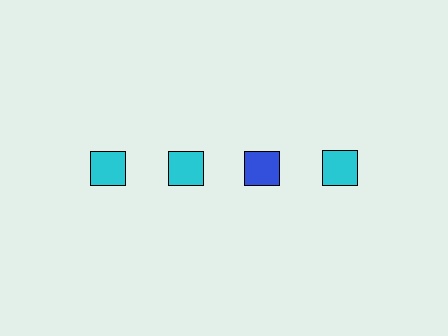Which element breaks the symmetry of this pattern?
The blue square in the top row, center column breaks the symmetry. All other shapes are cyan squares.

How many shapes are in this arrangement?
There are 4 shapes arranged in a grid pattern.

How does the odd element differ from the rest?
It has a different color: blue instead of cyan.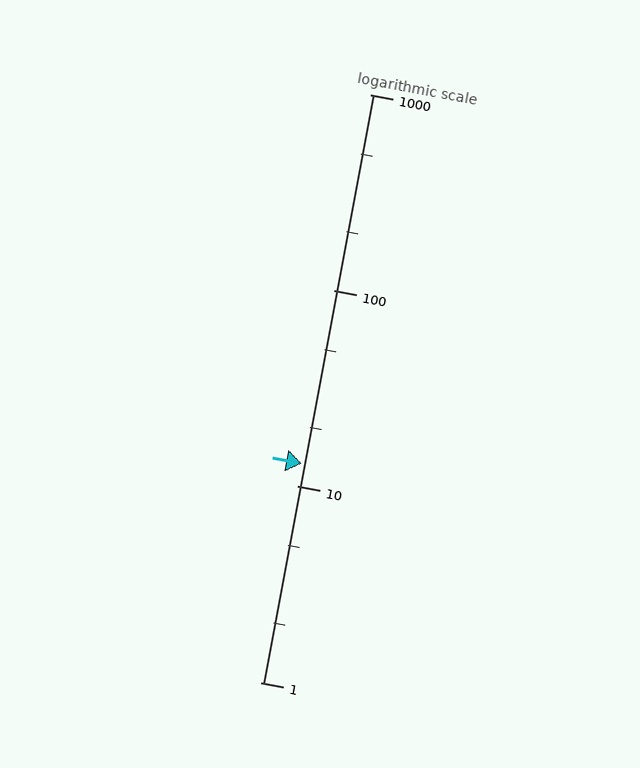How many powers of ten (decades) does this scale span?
The scale spans 3 decades, from 1 to 1000.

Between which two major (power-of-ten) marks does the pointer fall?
The pointer is between 10 and 100.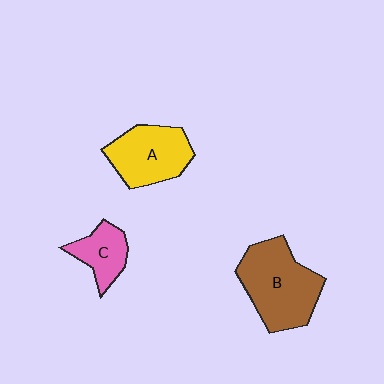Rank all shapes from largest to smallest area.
From largest to smallest: B (brown), A (yellow), C (pink).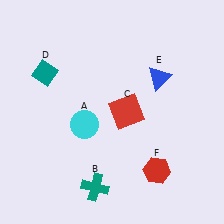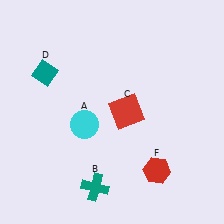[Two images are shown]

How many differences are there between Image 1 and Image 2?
There is 1 difference between the two images.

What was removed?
The blue triangle (E) was removed in Image 2.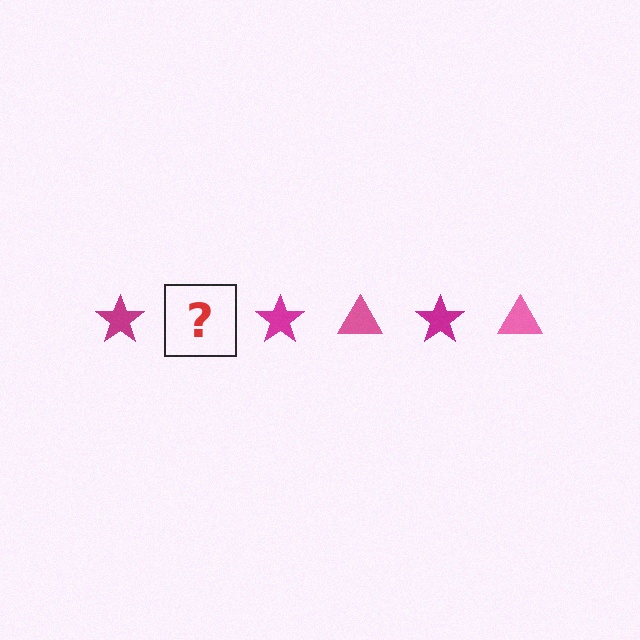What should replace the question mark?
The question mark should be replaced with a pink triangle.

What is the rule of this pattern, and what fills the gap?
The rule is that the pattern alternates between magenta star and pink triangle. The gap should be filled with a pink triangle.